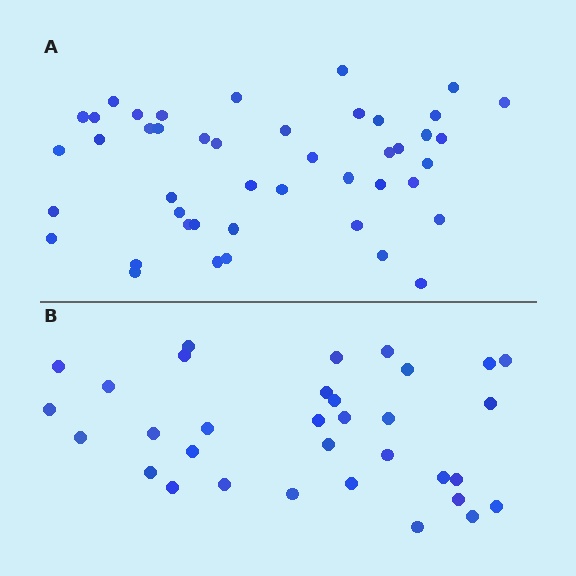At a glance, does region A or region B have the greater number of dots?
Region A (the top region) has more dots.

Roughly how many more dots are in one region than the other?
Region A has roughly 12 or so more dots than region B.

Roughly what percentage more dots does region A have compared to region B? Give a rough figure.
About 35% more.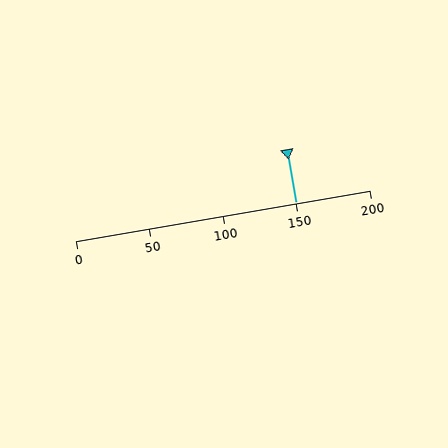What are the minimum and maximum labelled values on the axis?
The axis runs from 0 to 200.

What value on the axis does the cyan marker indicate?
The marker indicates approximately 150.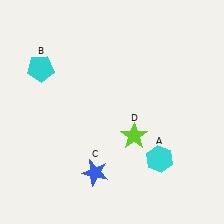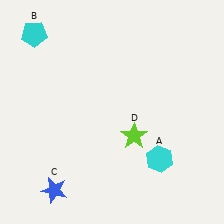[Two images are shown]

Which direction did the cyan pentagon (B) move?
The cyan pentagon (B) moved up.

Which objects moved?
The objects that moved are: the cyan pentagon (B), the blue star (C).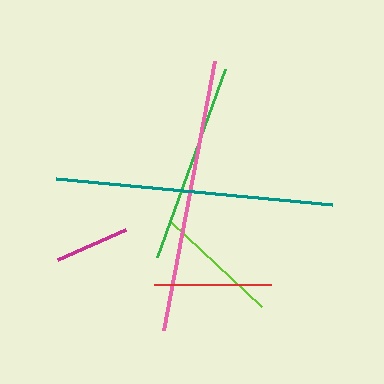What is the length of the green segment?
The green segment is approximately 200 pixels long.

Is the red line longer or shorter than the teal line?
The teal line is longer than the red line.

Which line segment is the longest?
The teal line is the longest at approximately 278 pixels.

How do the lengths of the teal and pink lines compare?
The teal and pink lines are approximately the same length.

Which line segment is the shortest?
The magenta line is the shortest at approximately 74 pixels.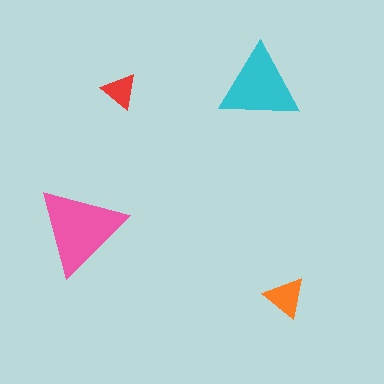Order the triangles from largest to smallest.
the pink one, the cyan one, the orange one, the red one.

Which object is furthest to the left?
The pink triangle is leftmost.